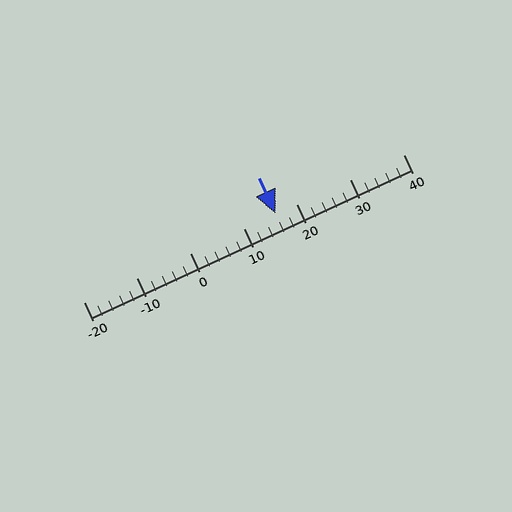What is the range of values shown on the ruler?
The ruler shows values from -20 to 40.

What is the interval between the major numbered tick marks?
The major tick marks are spaced 10 units apart.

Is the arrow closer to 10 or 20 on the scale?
The arrow is closer to 20.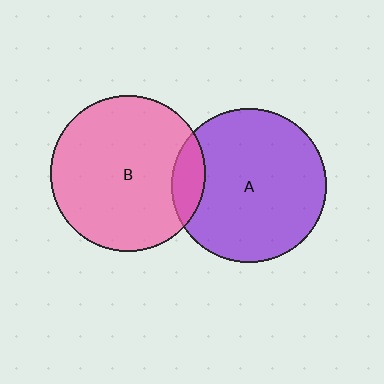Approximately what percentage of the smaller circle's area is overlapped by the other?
Approximately 10%.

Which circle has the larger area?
Circle B (pink).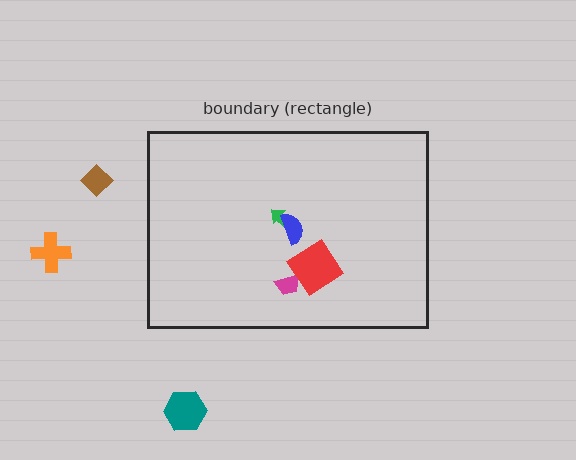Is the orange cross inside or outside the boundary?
Outside.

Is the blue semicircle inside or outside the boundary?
Inside.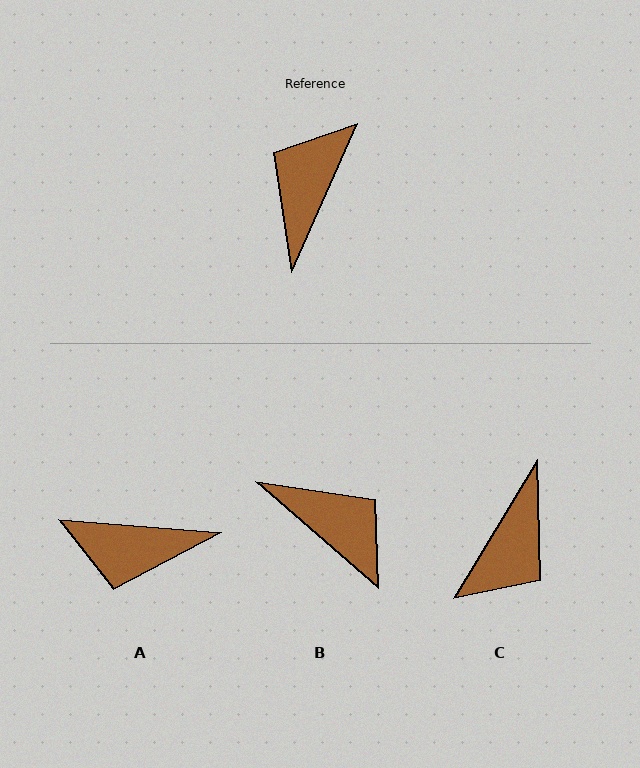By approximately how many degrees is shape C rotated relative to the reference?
Approximately 173 degrees counter-clockwise.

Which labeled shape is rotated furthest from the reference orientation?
C, about 173 degrees away.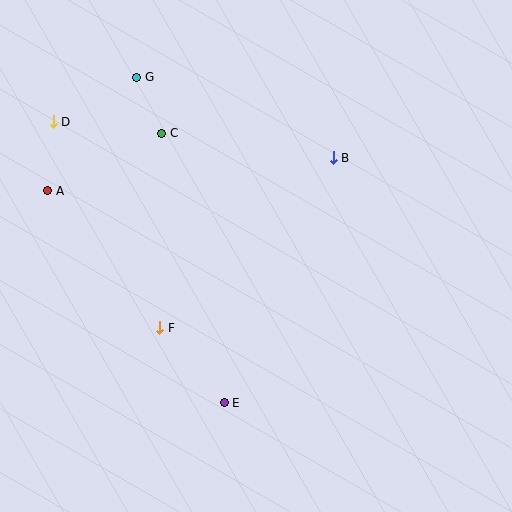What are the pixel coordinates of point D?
Point D is at (53, 122).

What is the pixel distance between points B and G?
The distance between B and G is 213 pixels.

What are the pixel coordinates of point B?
Point B is at (333, 158).